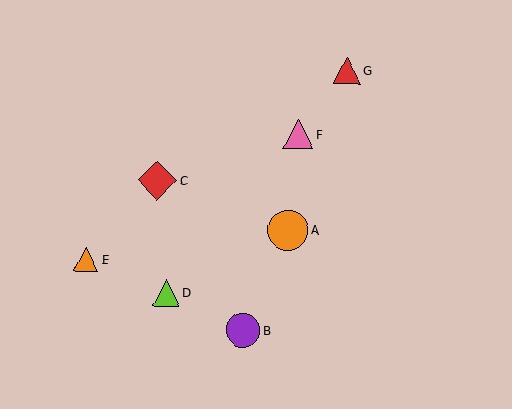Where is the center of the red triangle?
The center of the red triangle is at (347, 70).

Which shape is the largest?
The orange circle (labeled A) is the largest.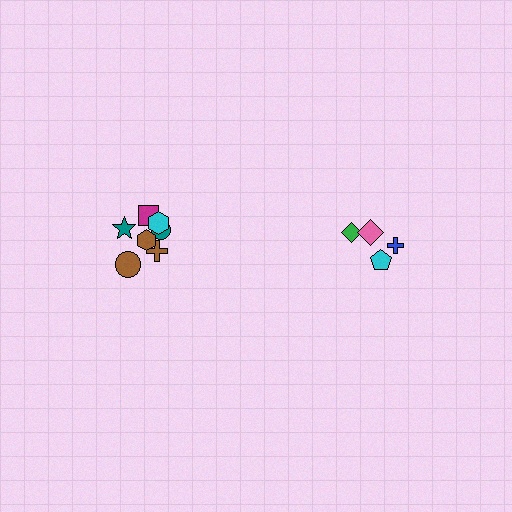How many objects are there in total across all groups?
There are 11 objects.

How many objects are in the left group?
There are 7 objects.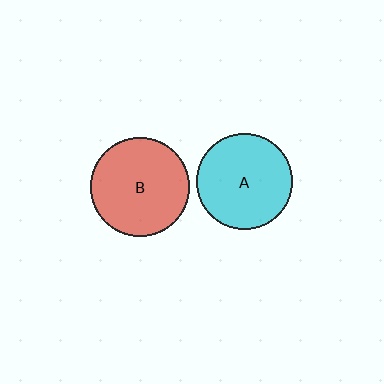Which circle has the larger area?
Circle B (red).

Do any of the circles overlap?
No, none of the circles overlap.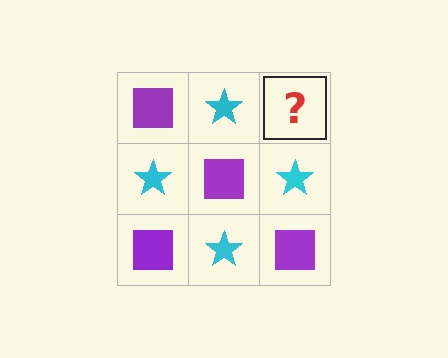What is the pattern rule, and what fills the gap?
The rule is that it alternates purple square and cyan star in a checkerboard pattern. The gap should be filled with a purple square.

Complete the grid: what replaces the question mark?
The question mark should be replaced with a purple square.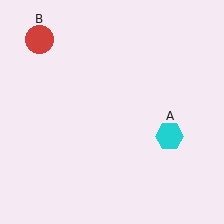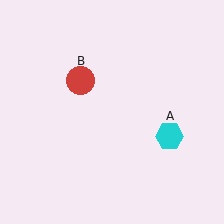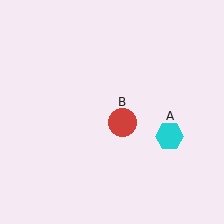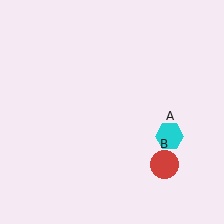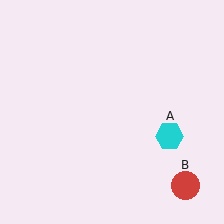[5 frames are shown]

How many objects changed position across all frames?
1 object changed position: red circle (object B).